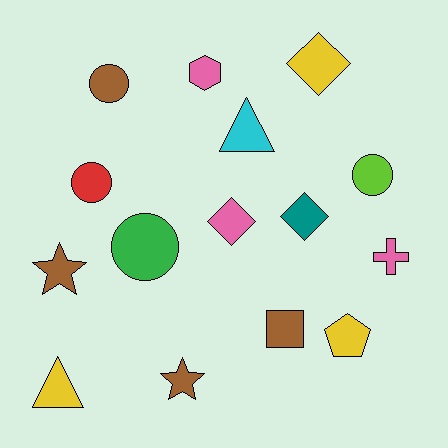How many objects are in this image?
There are 15 objects.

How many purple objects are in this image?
There are no purple objects.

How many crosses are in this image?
There is 1 cross.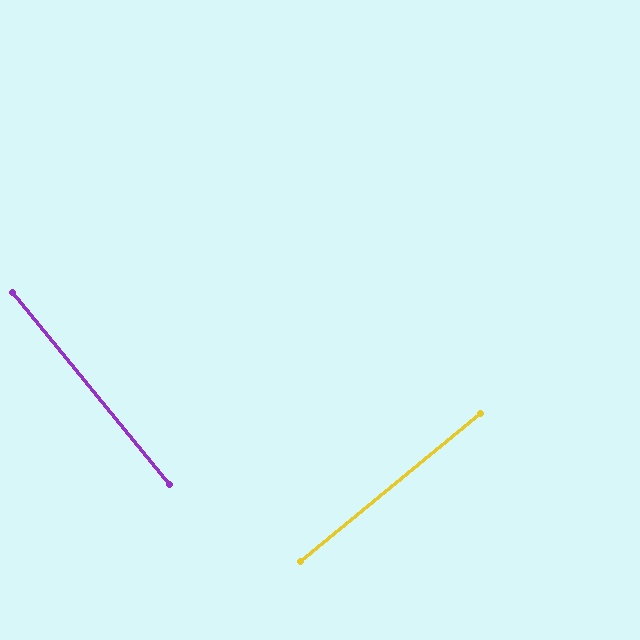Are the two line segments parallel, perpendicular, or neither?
Perpendicular — they meet at approximately 90°.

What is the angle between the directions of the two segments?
Approximately 90 degrees.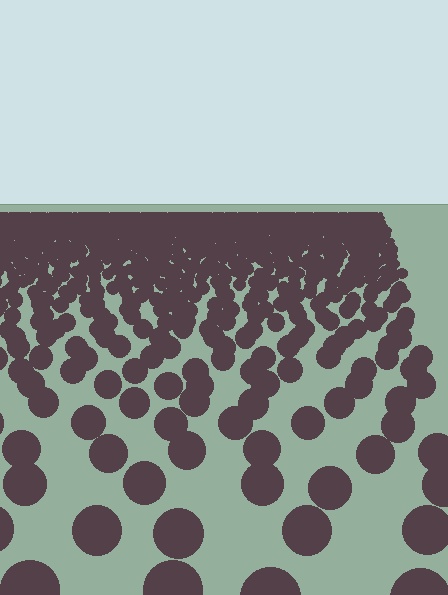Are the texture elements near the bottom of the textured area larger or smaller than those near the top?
Larger. Near the bottom, elements are closer to the viewer and appear at a bigger on-screen size.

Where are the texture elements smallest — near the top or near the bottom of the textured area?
Near the top.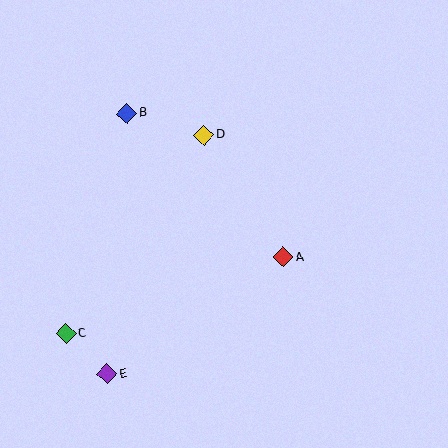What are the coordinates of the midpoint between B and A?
The midpoint between B and A is at (205, 185).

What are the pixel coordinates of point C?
Point C is at (66, 334).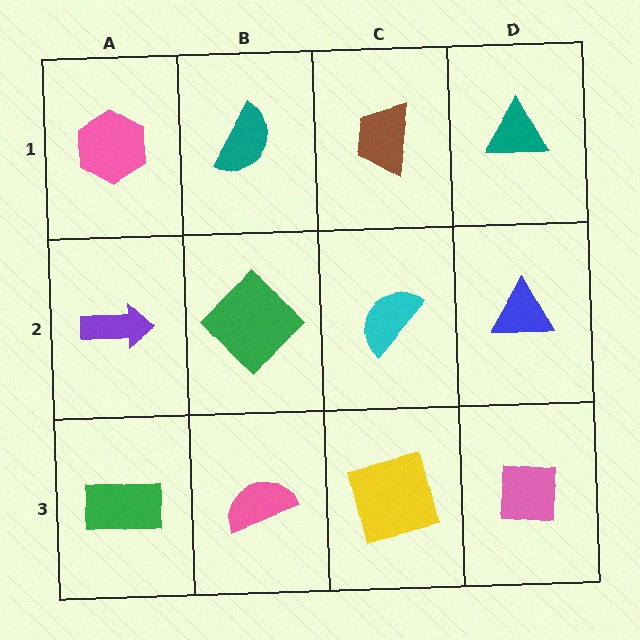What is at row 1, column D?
A teal triangle.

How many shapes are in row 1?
4 shapes.